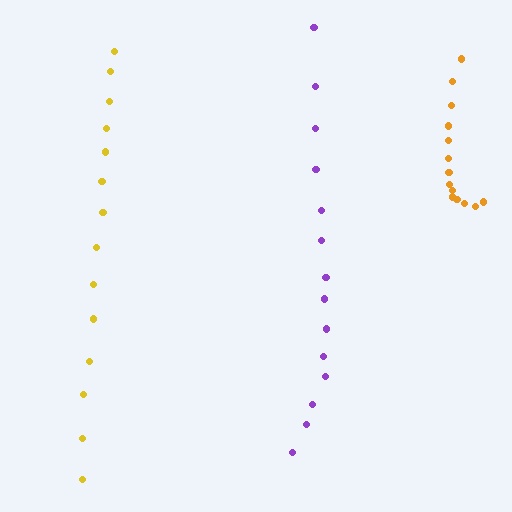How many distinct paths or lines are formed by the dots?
There are 3 distinct paths.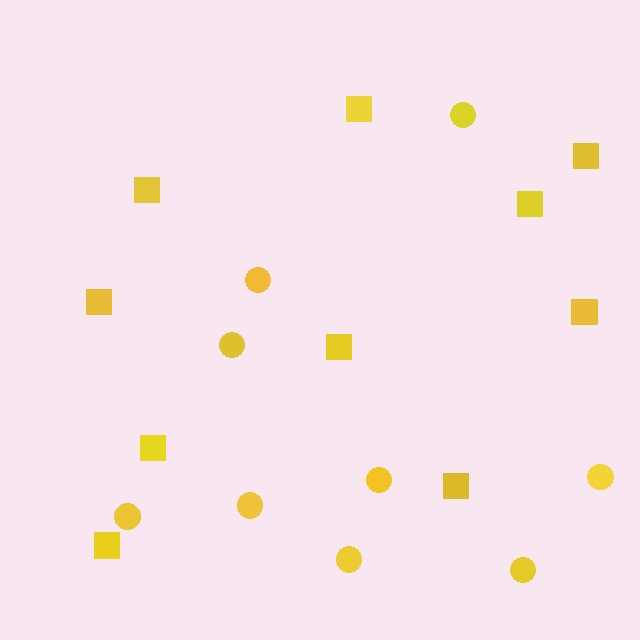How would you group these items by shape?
There are 2 groups: one group of squares (10) and one group of circles (9).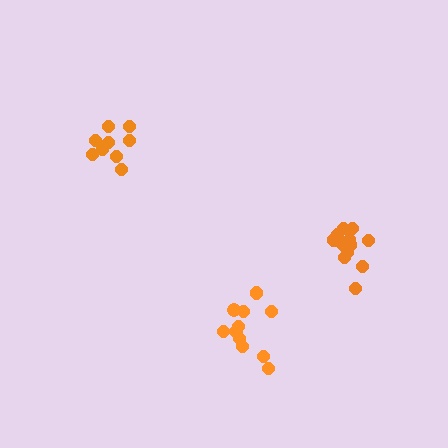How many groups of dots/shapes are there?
There are 3 groups.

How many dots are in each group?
Group 1: 11 dots, Group 2: 9 dots, Group 3: 13 dots (33 total).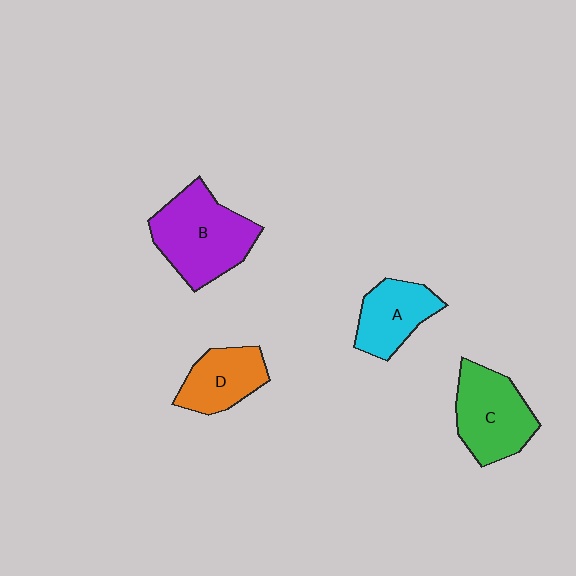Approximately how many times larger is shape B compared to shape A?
Approximately 1.6 times.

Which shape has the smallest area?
Shape D (orange).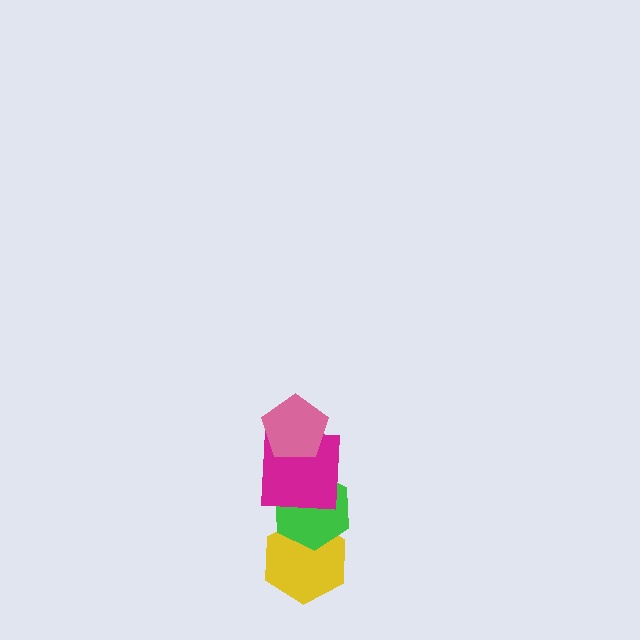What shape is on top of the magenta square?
The pink pentagon is on top of the magenta square.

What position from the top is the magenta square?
The magenta square is 2nd from the top.